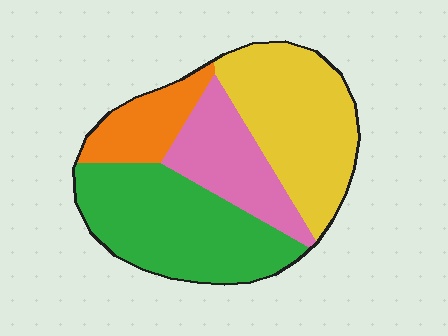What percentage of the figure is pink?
Pink covers around 20% of the figure.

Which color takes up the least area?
Orange, at roughly 15%.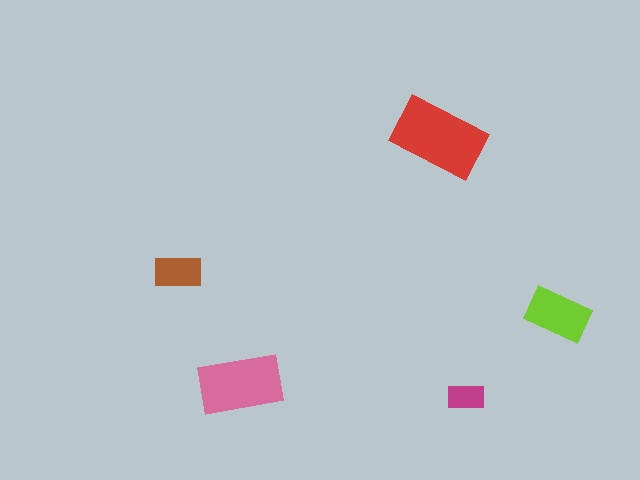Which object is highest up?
The red rectangle is topmost.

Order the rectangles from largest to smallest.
the red one, the pink one, the lime one, the brown one, the magenta one.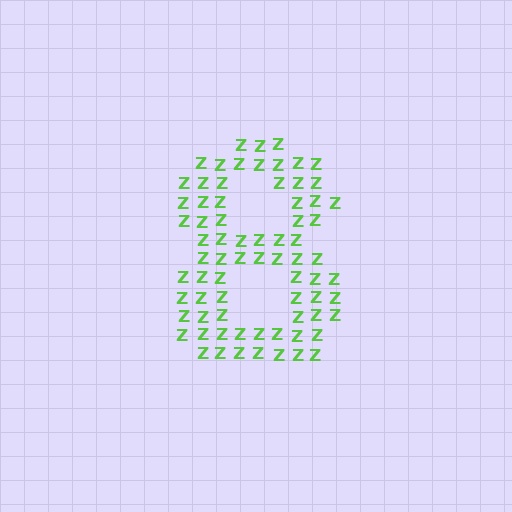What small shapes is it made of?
It is made of small letter Z's.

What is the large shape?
The large shape is the digit 8.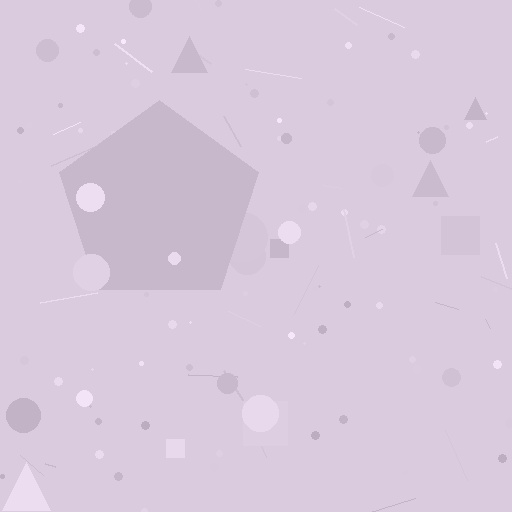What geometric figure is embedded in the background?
A pentagon is embedded in the background.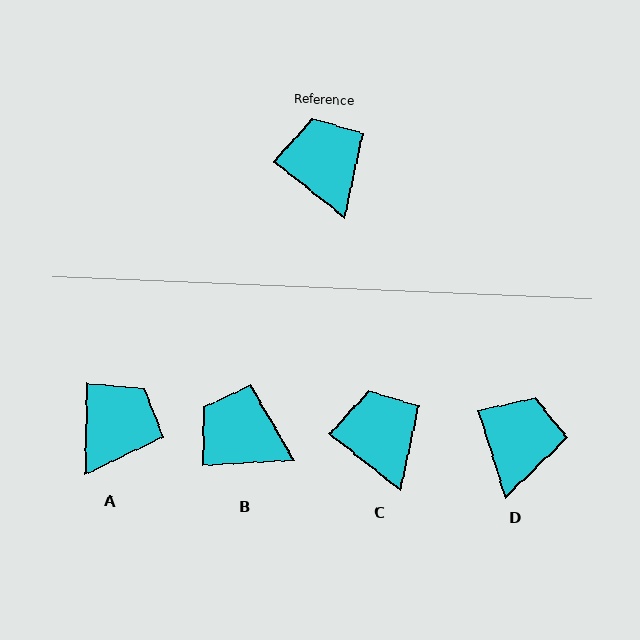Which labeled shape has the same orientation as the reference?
C.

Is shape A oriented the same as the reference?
No, it is off by about 52 degrees.